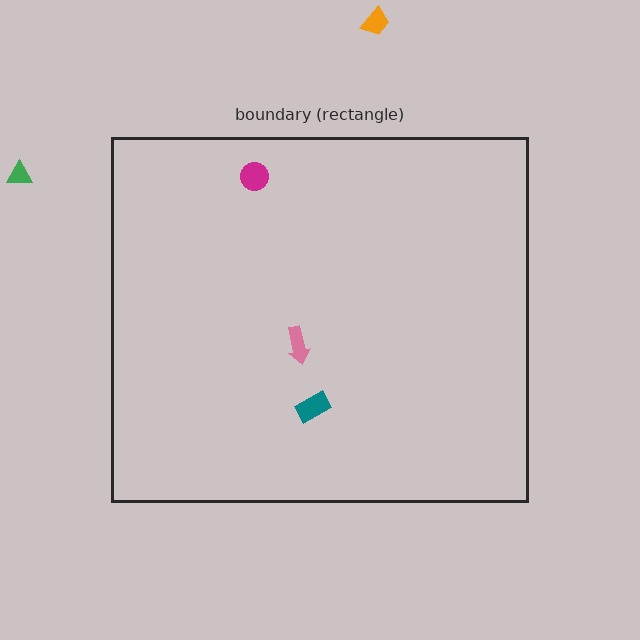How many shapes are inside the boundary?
3 inside, 2 outside.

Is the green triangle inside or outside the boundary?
Outside.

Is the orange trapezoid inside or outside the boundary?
Outside.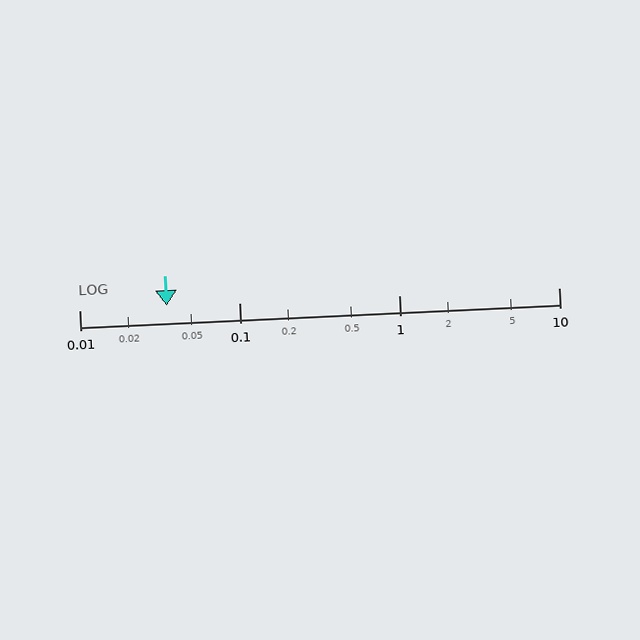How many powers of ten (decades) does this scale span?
The scale spans 3 decades, from 0.01 to 10.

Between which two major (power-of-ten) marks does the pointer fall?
The pointer is between 0.01 and 0.1.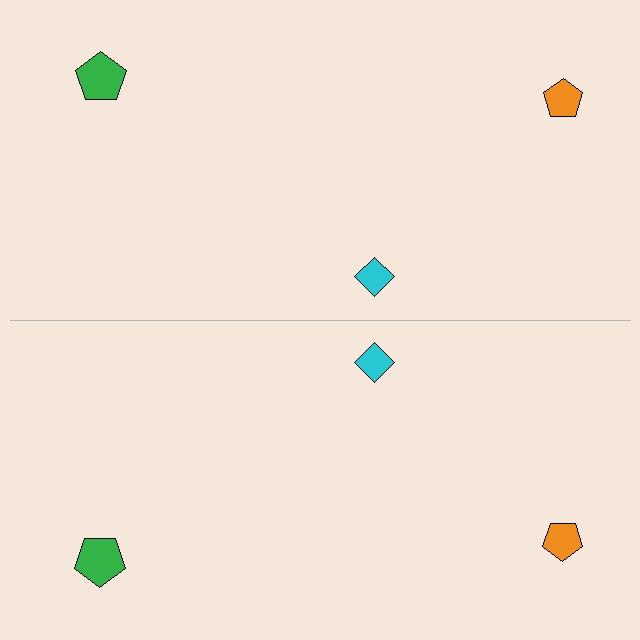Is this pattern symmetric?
Yes, this pattern has bilateral (reflection) symmetry.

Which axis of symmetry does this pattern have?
The pattern has a horizontal axis of symmetry running through the center of the image.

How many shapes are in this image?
There are 6 shapes in this image.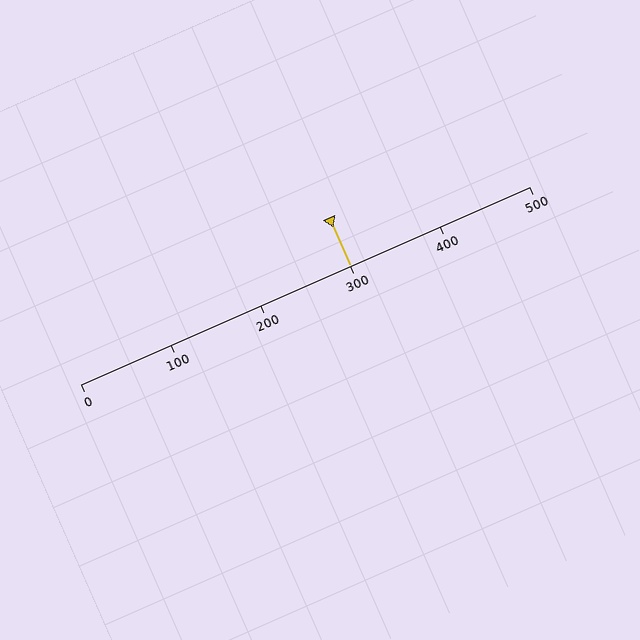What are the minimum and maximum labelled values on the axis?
The axis runs from 0 to 500.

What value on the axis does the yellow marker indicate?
The marker indicates approximately 300.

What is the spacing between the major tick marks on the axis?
The major ticks are spaced 100 apart.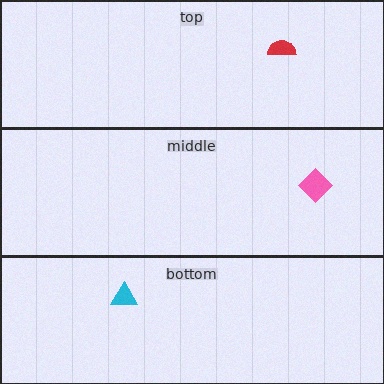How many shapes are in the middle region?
1.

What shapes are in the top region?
The red semicircle.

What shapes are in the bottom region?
The cyan triangle.